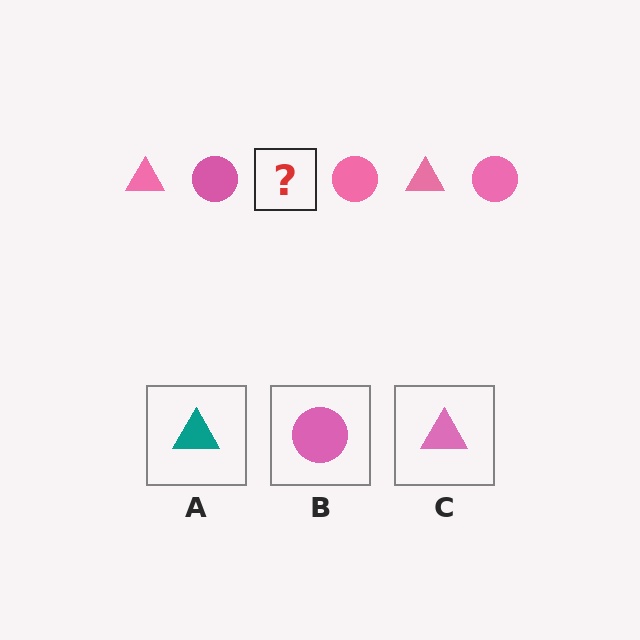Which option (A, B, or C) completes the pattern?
C.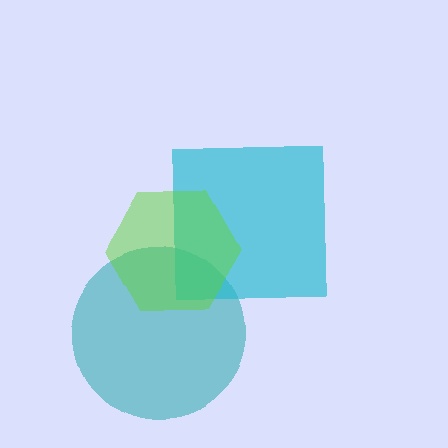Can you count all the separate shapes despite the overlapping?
Yes, there are 3 separate shapes.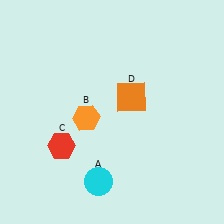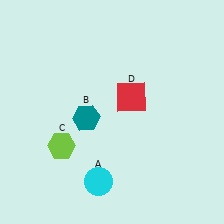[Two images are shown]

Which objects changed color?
B changed from orange to teal. C changed from red to lime. D changed from orange to red.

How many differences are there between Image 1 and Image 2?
There are 3 differences between the two images.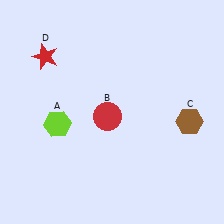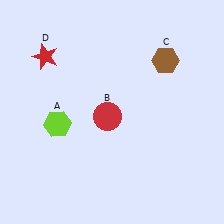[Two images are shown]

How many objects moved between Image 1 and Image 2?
1 object moved between the two images.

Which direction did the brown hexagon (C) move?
The brown hexagon (C) moved up.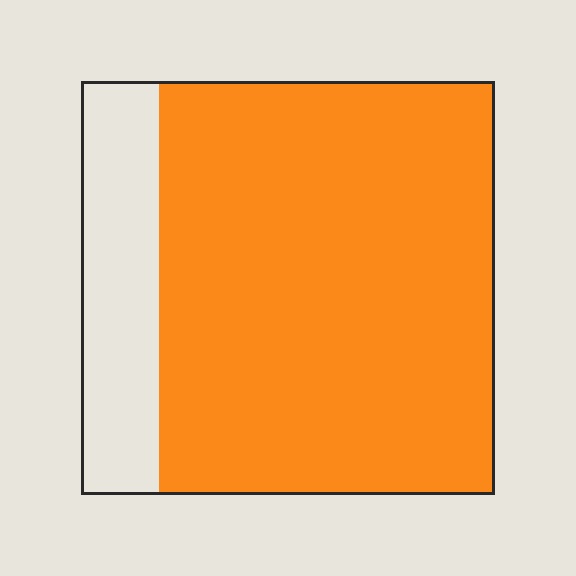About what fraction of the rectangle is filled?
About four fifths (4/5).